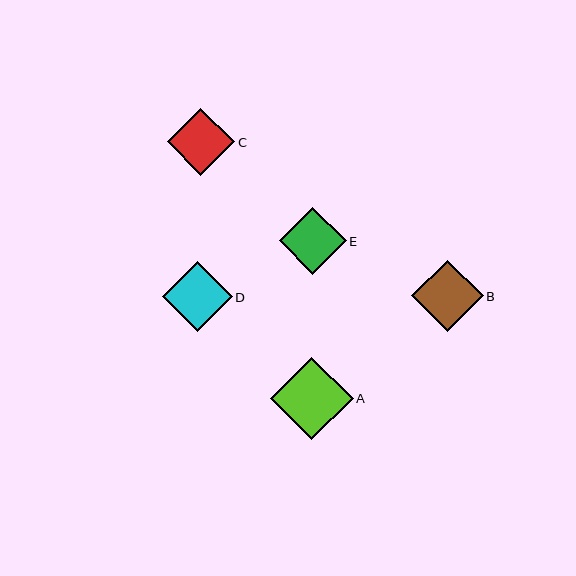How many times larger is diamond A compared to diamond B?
Diamond A is approximately 1.2 times the size of diamond B.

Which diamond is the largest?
Diamond A is the largest with a size of approximately 82 pixels.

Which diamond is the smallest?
Diamond E is the smallest with a size of approximately 67 pixels.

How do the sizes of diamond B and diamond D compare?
Diamond B and diamond D are approximately the same size.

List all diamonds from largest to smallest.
From largest to smallest: A, B, D, C, E.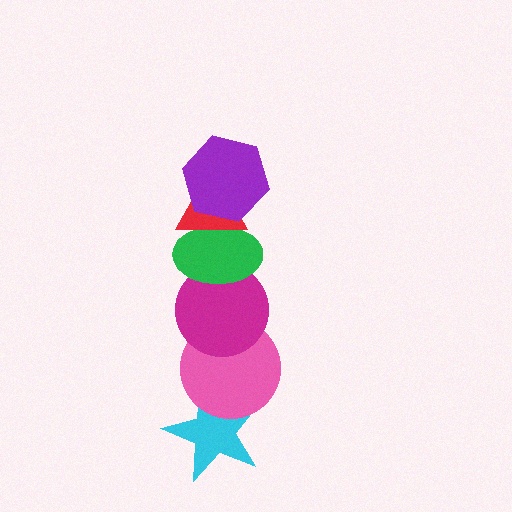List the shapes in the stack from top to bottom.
From top to bottom: the purple hexagon, the red triangle, the green ellipse, the magenta circle, the pink circle, the cyan star.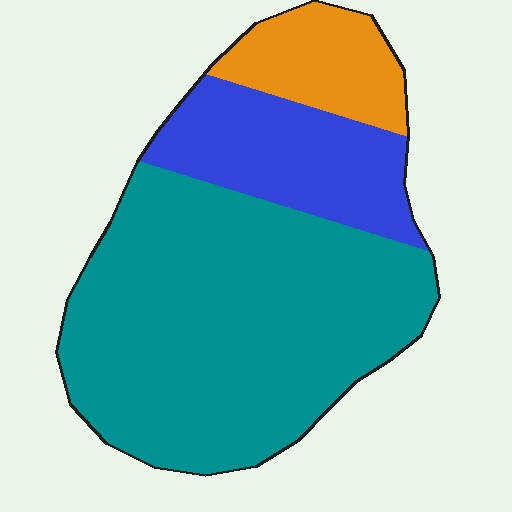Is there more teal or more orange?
Teal.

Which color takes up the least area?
Orange, at roughly 15%.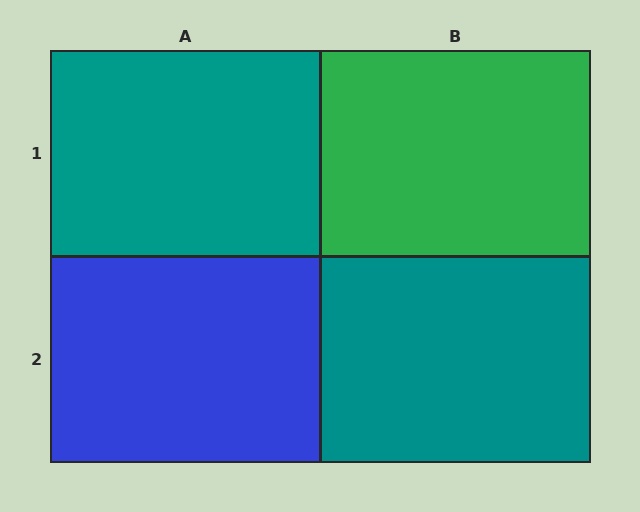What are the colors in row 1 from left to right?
Teal, green.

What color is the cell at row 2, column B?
Teal.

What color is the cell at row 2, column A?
Blue.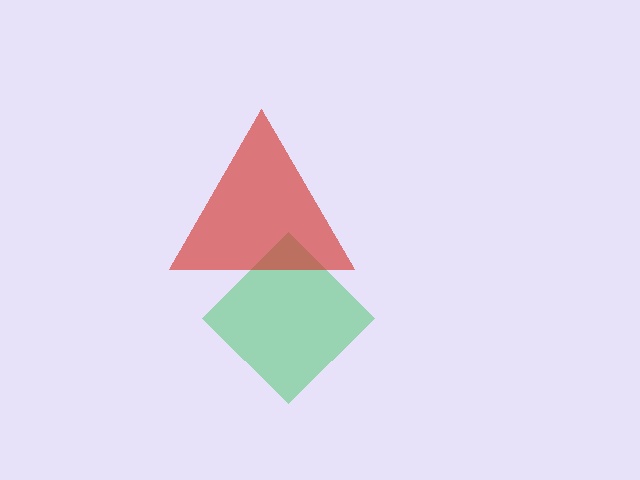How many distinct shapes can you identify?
There are 2 distinct shapes: a green diamond, a red triangle.